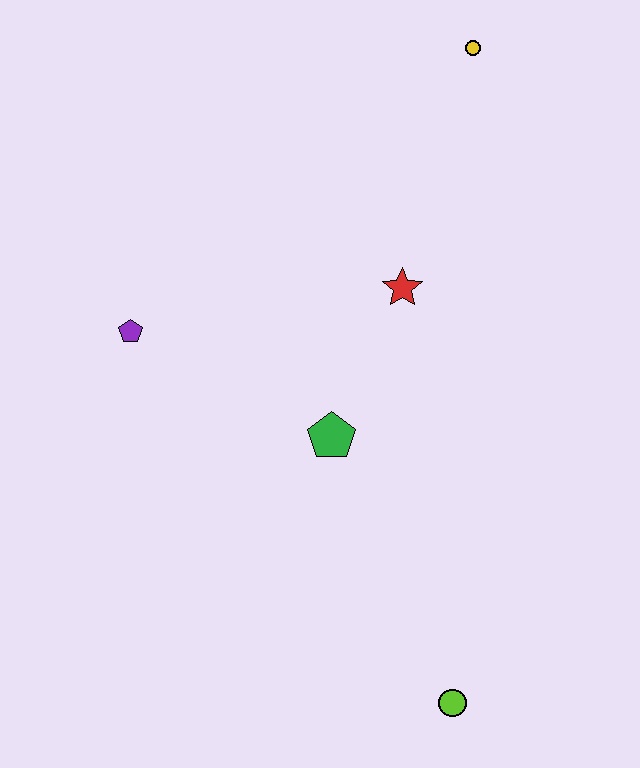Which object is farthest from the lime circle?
The yellow circle is farthest from the lime circle.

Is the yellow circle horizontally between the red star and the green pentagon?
No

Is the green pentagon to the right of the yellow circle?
No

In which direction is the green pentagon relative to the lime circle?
The green pentagon is above the lime circle.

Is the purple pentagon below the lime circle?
No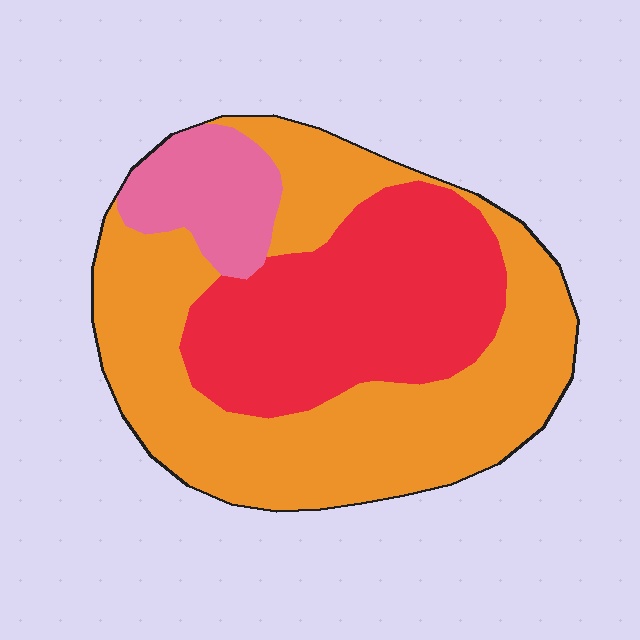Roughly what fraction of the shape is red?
Red takes up about one third (1/3) of the shape.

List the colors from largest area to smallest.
From largest to smallest: orange, red, pink.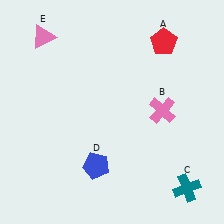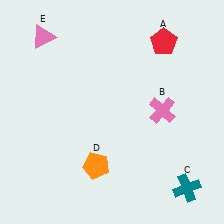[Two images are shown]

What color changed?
The pentagon (D) changed from blue in Image 1 to orange in Image 2.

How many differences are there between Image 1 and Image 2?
There is 1 difference between the two images.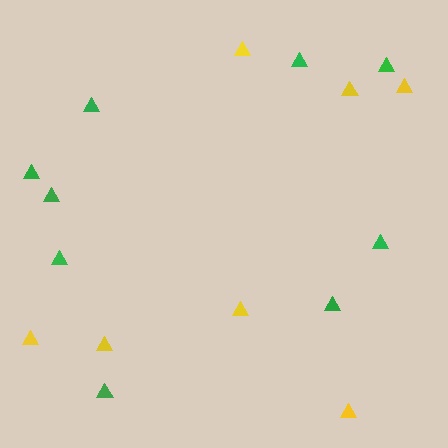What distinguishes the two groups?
There are 2 groups: one group of green triangles (9) and one group of yellow triangles (7).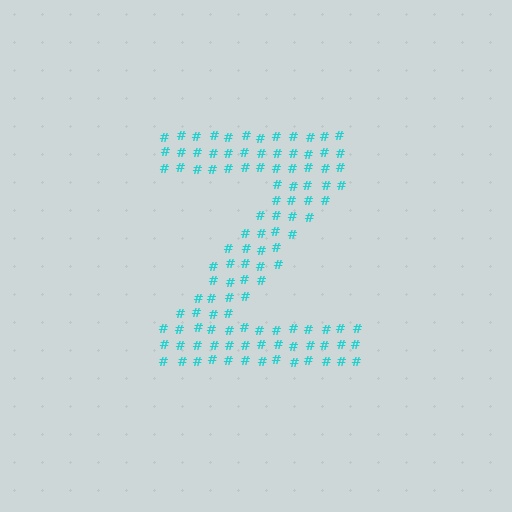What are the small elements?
The small elements are hash symbols.